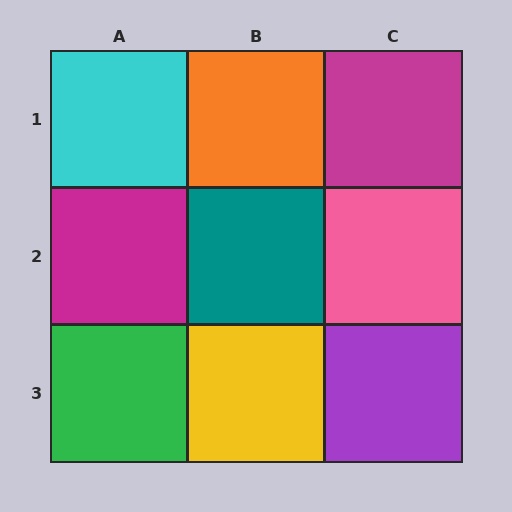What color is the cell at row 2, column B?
Teal.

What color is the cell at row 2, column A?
Magenta.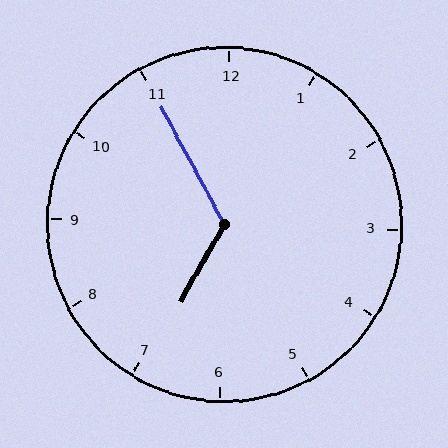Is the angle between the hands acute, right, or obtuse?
It is obtuse.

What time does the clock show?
6:55.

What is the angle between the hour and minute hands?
Approximately 122 degrees.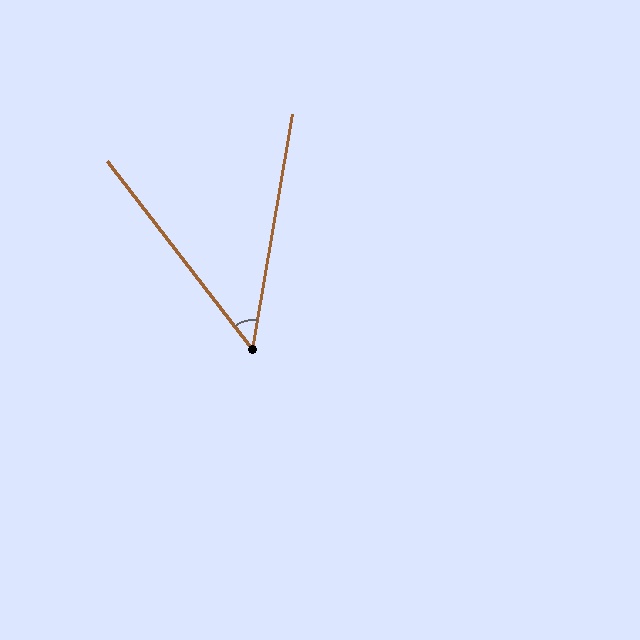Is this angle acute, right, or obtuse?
It is acute.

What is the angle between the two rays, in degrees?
Approximately 47 degrees.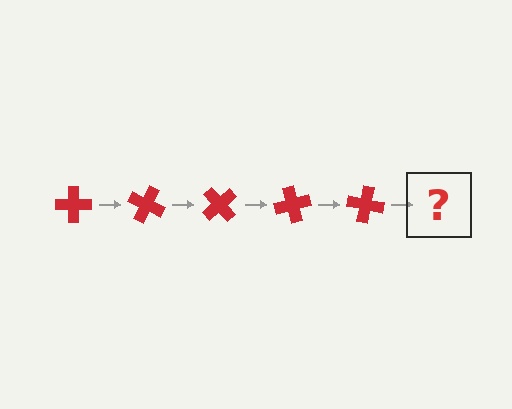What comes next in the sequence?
The next element should be a red cross rotated 125 degrees.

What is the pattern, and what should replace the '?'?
The pattern is that the cross rotates 25 degrees each step. The '?' should be a red cross rotated 125 degrees.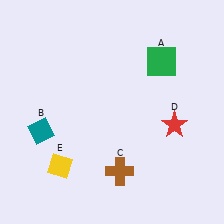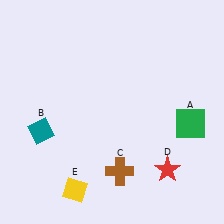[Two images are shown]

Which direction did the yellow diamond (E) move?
The yellow diamond (E) moved down.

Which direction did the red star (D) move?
The red star (D) moved down.